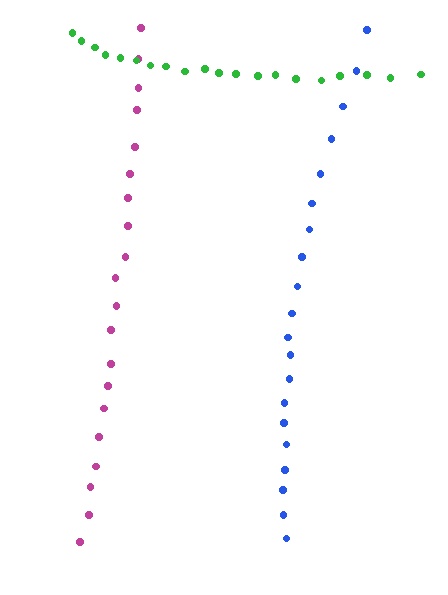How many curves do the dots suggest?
There are 3 distinct paths.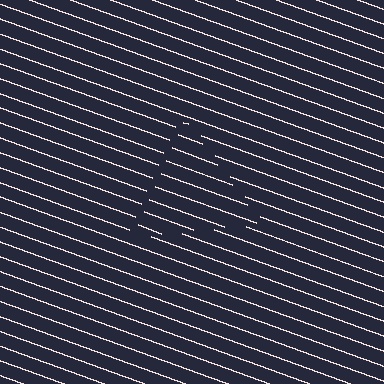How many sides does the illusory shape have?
3 sides — the line-ends trace a triangle.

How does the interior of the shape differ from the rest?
The interior of the shape contains the same grating, shifted by half a period — the contour is defined by the phase discontinuity where line-ends from the inner and outer gratings abut.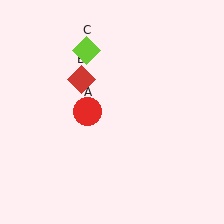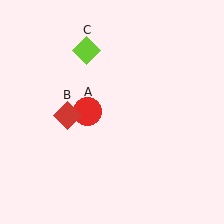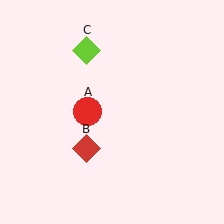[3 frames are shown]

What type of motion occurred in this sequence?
The red diamond (object B) rotated counterclockwise around the center of the scene.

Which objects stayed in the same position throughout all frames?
Red circle (object A) and lime diamond (object C) remained stationary.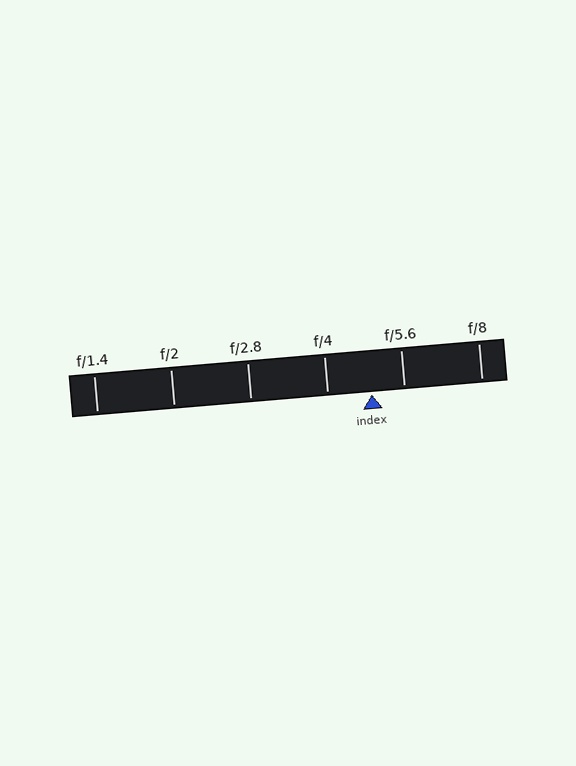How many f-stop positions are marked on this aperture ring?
There are 6 f-stop positions marked.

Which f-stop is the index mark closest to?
The index mark is closest to f/5.6.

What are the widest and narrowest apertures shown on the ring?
The widest aperture shown is f/1.4 and the narrowest is f/8.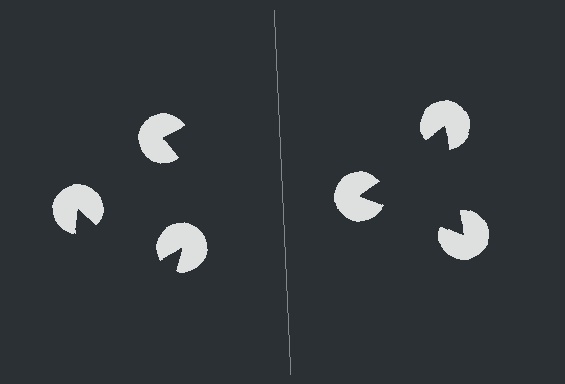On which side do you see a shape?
An illusory triangle appears on the right side. On the left side the wedge cuts are rotated, so no coherent shape forms.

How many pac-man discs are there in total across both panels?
6 — 3 on each side.